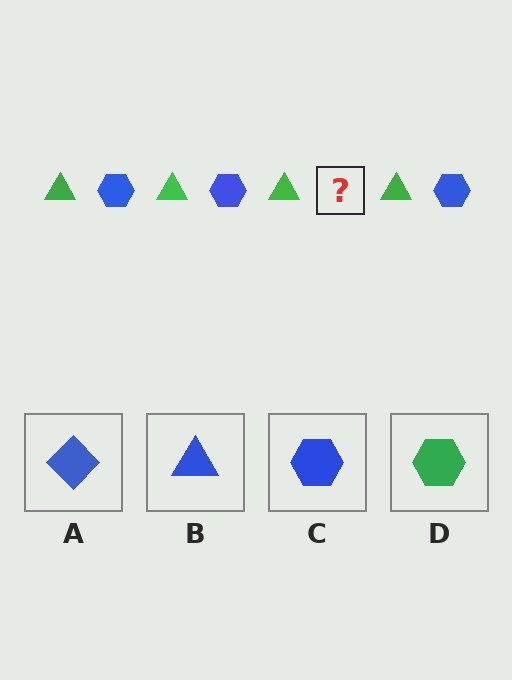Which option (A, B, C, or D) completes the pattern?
C.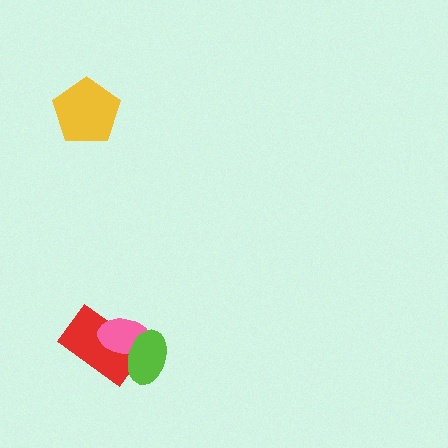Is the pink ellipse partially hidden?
Yes, it is partially covered by another shape.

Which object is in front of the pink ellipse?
The lime ellipse is in front of the pink ellipse.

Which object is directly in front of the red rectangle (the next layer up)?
The pink ellipse is directly in front of the red rectangle.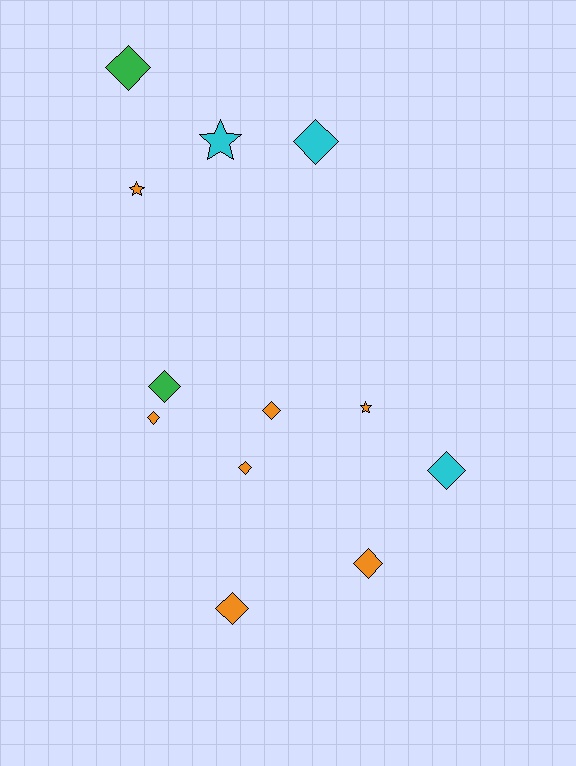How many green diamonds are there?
There are 2 green diamonds.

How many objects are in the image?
There are 12 objects.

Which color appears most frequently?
Orange, with 7 objects.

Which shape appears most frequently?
Diamond, with 9 objects.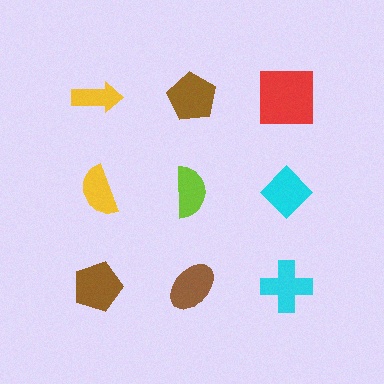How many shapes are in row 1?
3 shapes.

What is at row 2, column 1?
A yellow semicircle.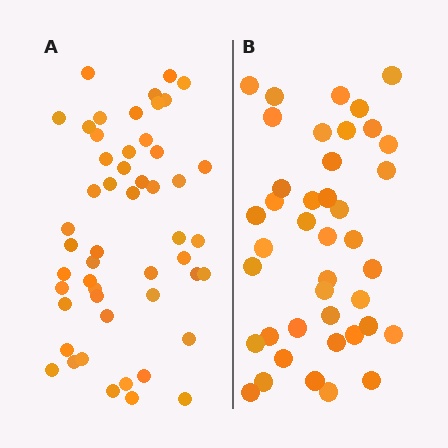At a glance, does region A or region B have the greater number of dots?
Region A (the left region) has more dots.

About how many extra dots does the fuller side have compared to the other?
Region A has roughly 10 or so more dots than region B.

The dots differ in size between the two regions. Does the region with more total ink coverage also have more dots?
No. Region B has more total ink coverage because its dots are larger, but region A actually contains more individual dots. Total area can be misleading — the number of items is what matters here.